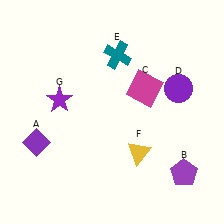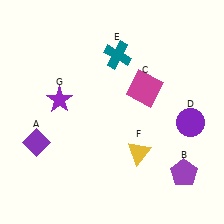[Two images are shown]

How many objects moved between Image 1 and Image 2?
1 object moved between the two images.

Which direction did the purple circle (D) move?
The purple circle (D) moved down.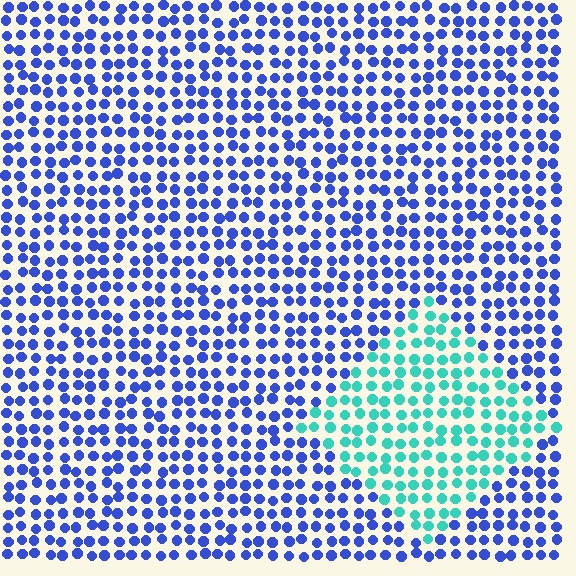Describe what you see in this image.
The image is filled with small blue elements in a uniform arrangement. A diamond-shaped region is visible where the elements are tinted to a slightly different hue, forming a subtle color boundary.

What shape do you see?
I see a diamond.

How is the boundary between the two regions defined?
The boundary is defined purely by a slight shift in hue (about 60 degrees). Spacing, size, and orientation are identical on both sides.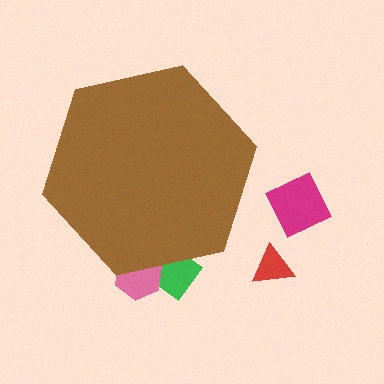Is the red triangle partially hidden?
No, the red triangle is fully visible.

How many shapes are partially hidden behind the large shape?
2 shapes are partially hidden.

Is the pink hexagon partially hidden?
Yes, the pink hexagon is partially hidden behind the brown hexagon.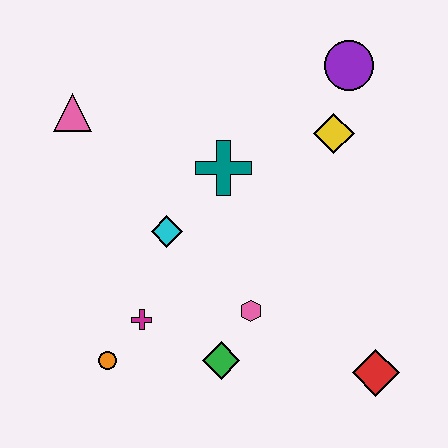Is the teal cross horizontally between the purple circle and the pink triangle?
Yes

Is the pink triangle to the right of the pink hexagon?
No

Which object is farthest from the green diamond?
The purple circle is farthest from the green diamond.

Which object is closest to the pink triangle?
The cyan diamond is closest to the pink triangle.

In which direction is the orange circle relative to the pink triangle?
The orange circle is below the pink triangle.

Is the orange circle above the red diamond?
Yes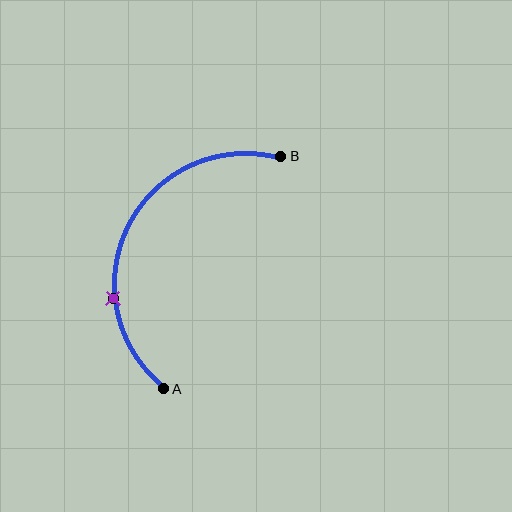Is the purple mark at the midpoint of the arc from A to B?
No. The purple mark lies on the arc but is closer to endpoint A. The arc midpoint would be at the point on the curve equidistant along the arc from both A and B.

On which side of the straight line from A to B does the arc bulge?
The arc bulges to the left of the straight line connecting A and B.